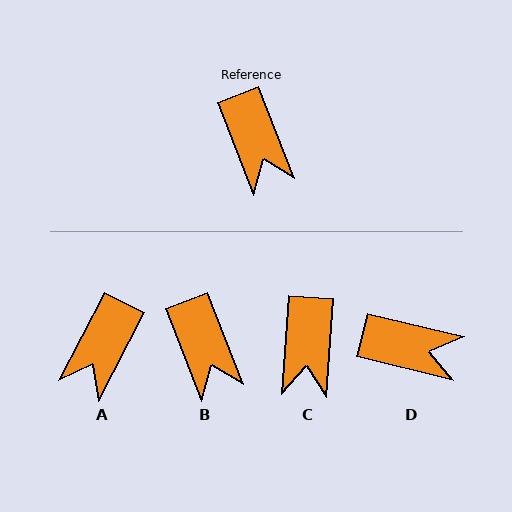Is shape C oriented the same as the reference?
No, it is off by about 26 degrees.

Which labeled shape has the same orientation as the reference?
B.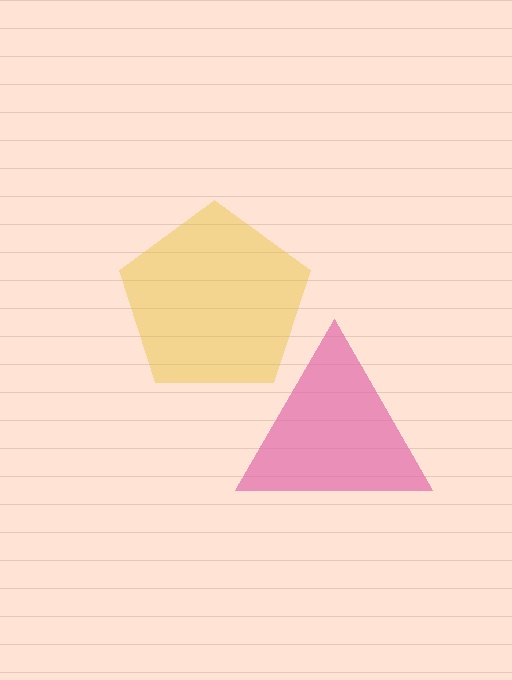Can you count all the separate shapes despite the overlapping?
Yes, there are 2 separate shapes.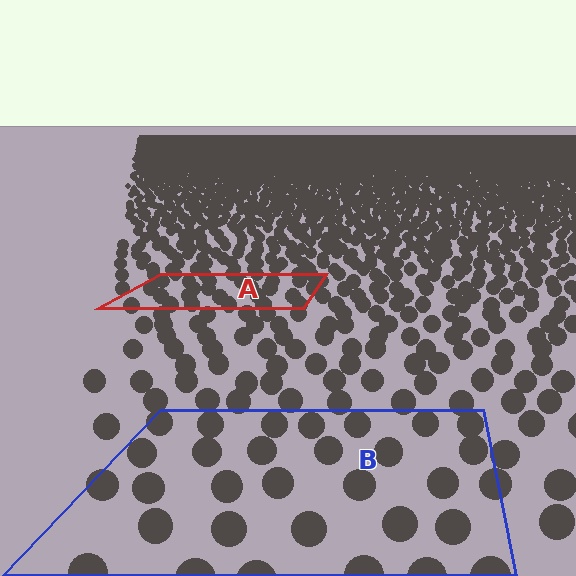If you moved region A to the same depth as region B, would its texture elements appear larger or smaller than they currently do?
They would appear larger. At a closer depth, the same texture elements are projected at a bigger on-screen size.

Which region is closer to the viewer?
Region B is closer. The texture elements there are larger and more spread out.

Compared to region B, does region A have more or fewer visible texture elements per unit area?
Region A has more texture elements per unit area — they are packed more densely because it is farther away.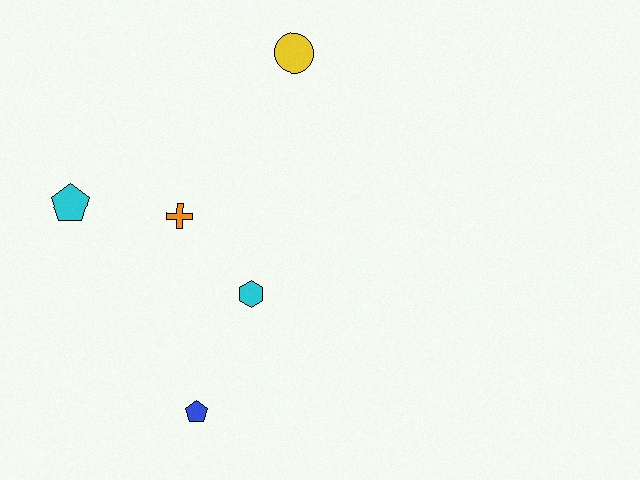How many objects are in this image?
There are 5 objects.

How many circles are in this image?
There is 1 circle.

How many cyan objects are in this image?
There are 2 cyan objects.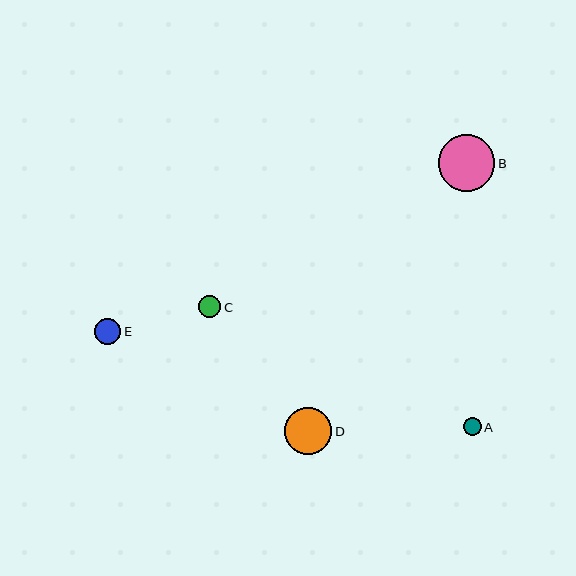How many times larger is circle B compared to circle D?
Circle B is approximately 1.2 times the size of circle D.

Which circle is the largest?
Circle B is the largest with a size of approximately 56 pixels.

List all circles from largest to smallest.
From largest to smallest: B, D, E, C, A.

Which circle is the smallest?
Circle A is the smallest with a size of approximately 17 pixels.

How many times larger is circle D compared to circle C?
Circle D is approximately 2.1 times the size of circle C.